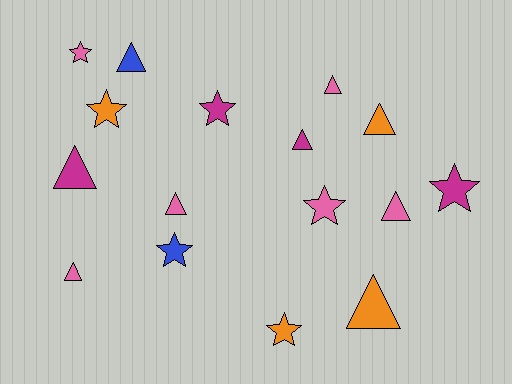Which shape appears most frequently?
Triangle, with 9 objects.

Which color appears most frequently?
Pink, with 6 objects.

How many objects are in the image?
There are 16 objects.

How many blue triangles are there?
There is 1 blue triangle.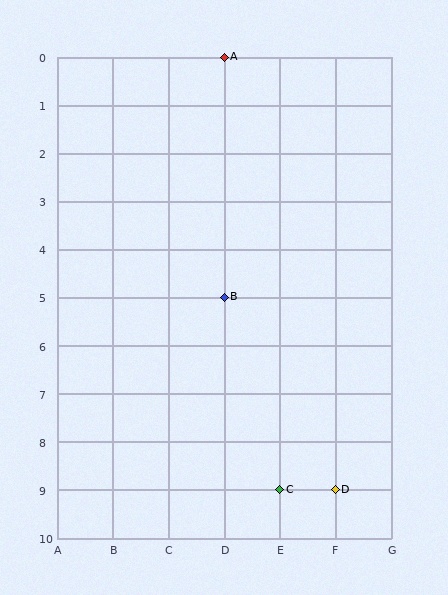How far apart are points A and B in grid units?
Points A and B are 5 rows apart.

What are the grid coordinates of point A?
Point A is at grid coordinates (D, 0).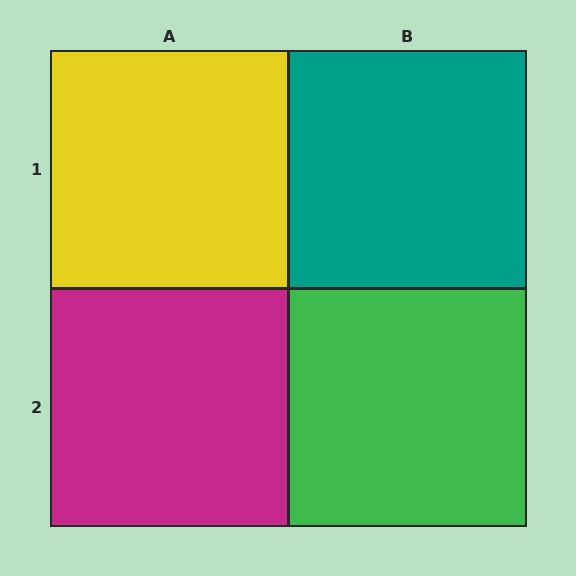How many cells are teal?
1 cell is teal.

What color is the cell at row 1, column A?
Yellow.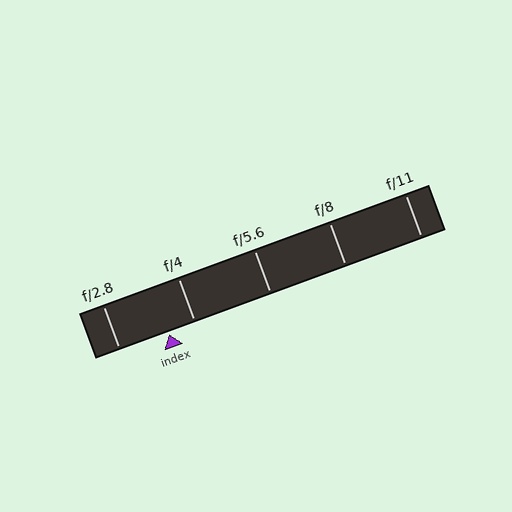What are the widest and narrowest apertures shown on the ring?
The widest aperture shown is f/2.8 and the narrowest is f/11.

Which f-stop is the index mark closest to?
The index mark is closest to f/4.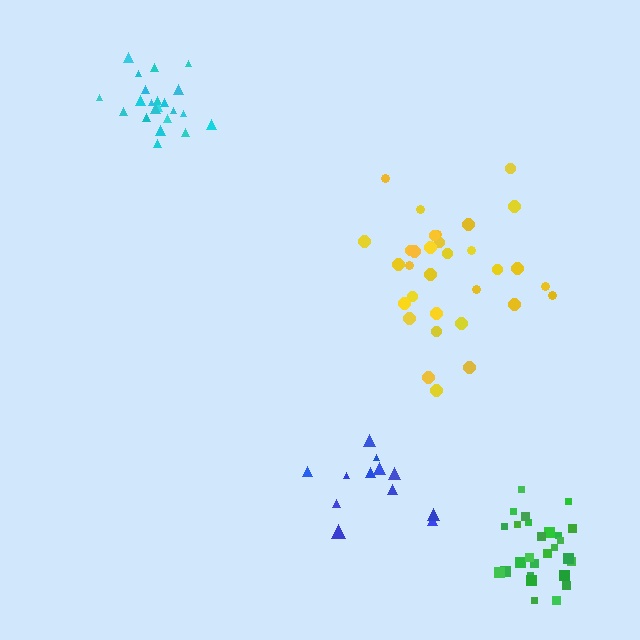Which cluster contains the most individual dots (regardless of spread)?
Yellow (32).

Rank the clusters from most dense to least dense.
cyan, green, yellow, blue.